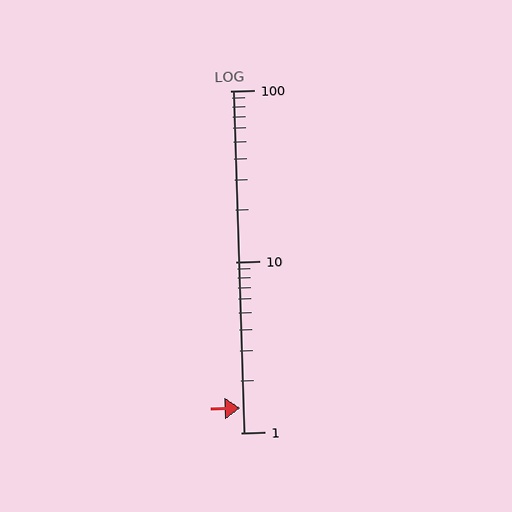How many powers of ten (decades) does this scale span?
The scale spans 2 decades, from 1 to 100.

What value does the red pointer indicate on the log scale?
The pointer indicates approximately 1.4.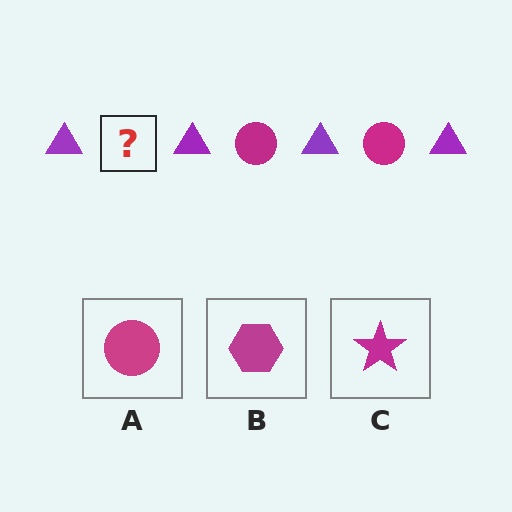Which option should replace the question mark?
Option A.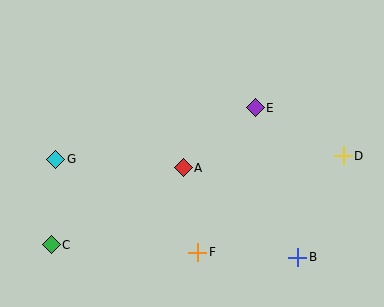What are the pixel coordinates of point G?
Point G is at (56, 159).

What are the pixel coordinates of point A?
Point A is at (183, 168).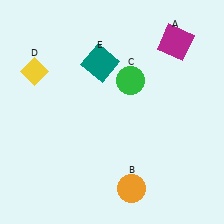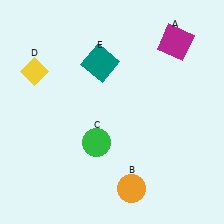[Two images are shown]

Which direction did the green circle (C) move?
The green circle (C) moved down.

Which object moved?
The green circle (C) moved down.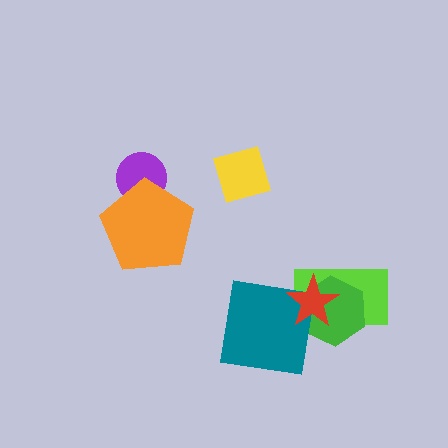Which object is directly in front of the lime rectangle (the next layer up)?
The green hexagon is directly in front of the lime rectangle.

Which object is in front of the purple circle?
The orange pentagon is in front of the purple circle.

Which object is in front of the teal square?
The red star is in front of the teal square.